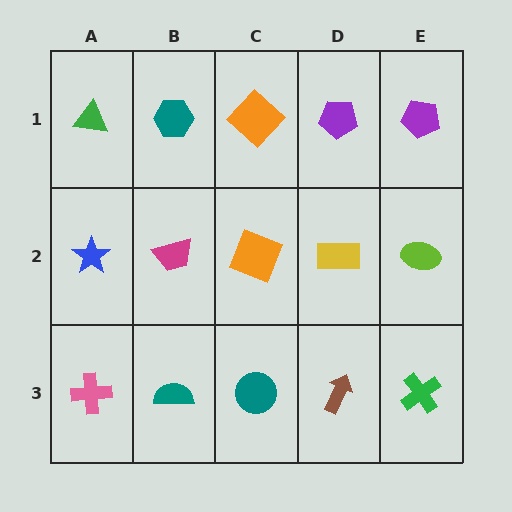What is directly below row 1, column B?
A magenta trapezoid.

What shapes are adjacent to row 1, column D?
A yellow rectangle (row 2, column D), an orange diamond (row 1, column C), a purple pentagon (row 1, column E).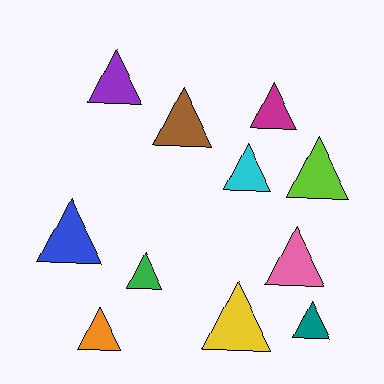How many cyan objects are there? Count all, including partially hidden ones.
There is 1 cyan object.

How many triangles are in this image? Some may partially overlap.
There are 11 triangles.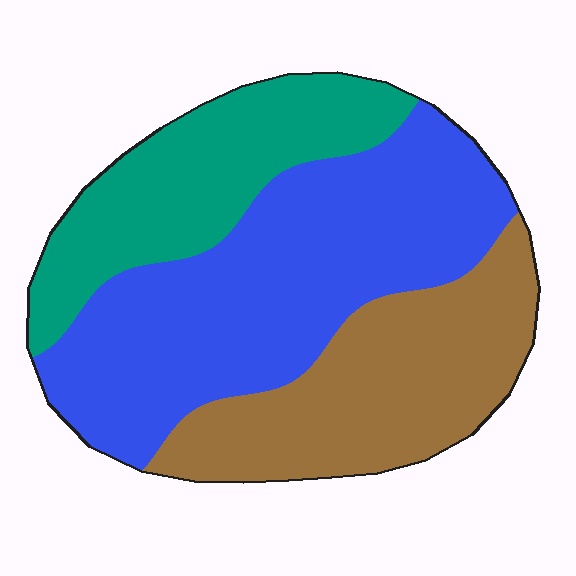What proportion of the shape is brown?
Brown covers about 30% of the shape.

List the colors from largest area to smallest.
From largest to smallest: blue, brown, teal.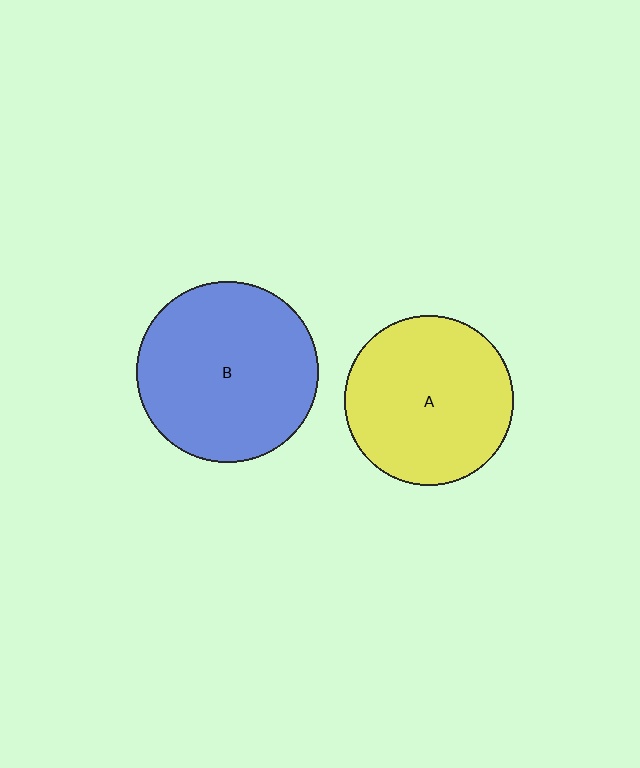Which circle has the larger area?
Circle B (blue).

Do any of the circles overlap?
No, none of the circles overlap.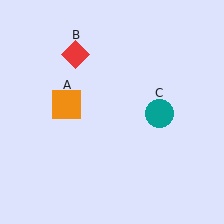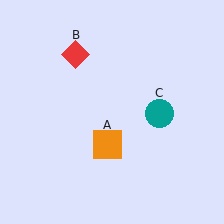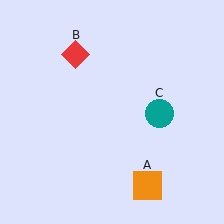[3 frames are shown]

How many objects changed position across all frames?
1 object changed position: orange square (object A).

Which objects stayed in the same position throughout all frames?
Red diamond (object B) and teal circle (object C) remained stationary.